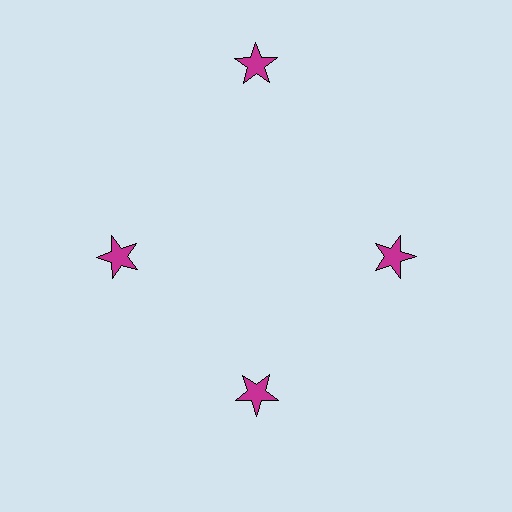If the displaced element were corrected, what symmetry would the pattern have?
It would have 4-fold rotational symmetry — the pattern would map onto itself every 90 degrees.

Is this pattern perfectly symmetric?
No. The 4 magenta stars are arranged in a ring, but one element near the 12 o'clock position is pushed outward from the center, breaking the 4-fold rotational symmetry.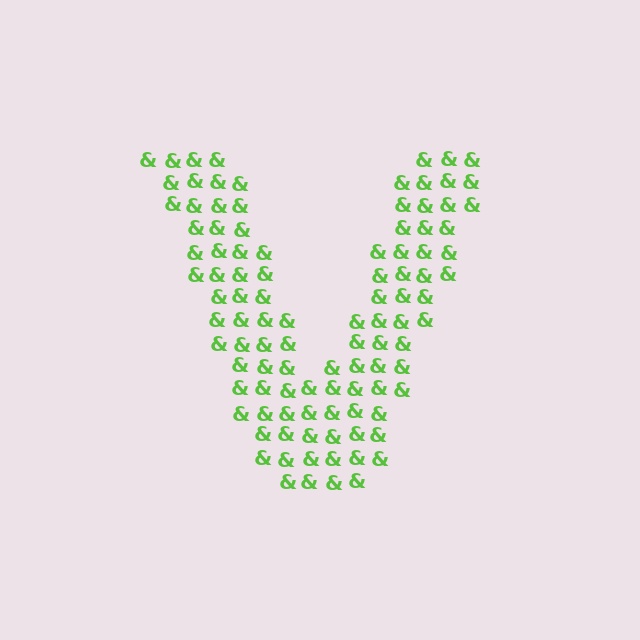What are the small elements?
The small elements are ampersands.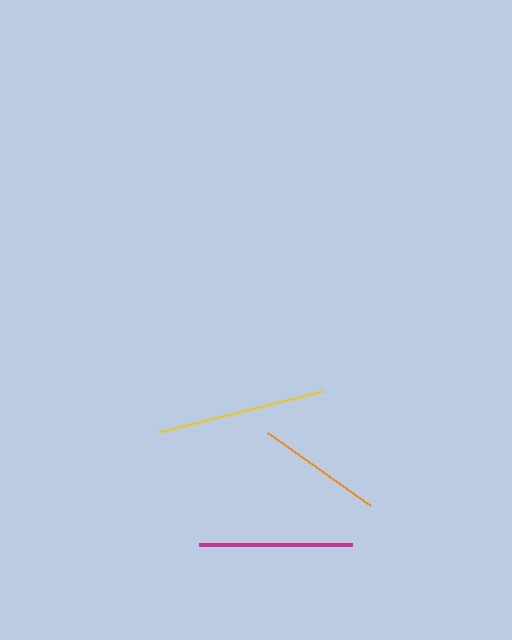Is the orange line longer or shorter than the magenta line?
The magenta line is longer than the orange line.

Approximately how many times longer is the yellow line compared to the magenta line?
The yellow line is approximately 1.1 times the length of the magenta line.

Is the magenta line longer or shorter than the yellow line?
The yellow line is longer than the magenta line.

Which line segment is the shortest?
The orange line is the shortest at approximately 127 pixels.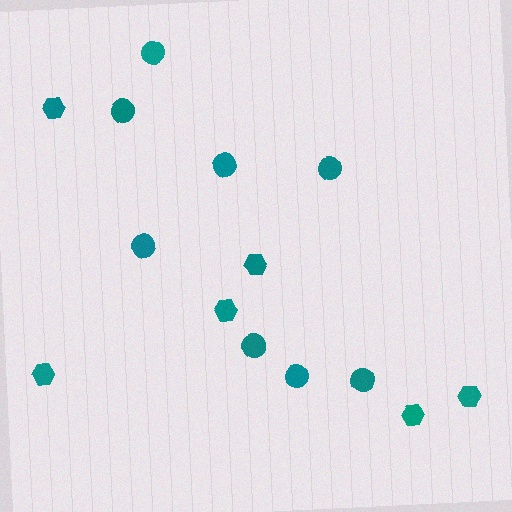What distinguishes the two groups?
There are 2 groups: one group of circles (8) and one group of hexagons (6).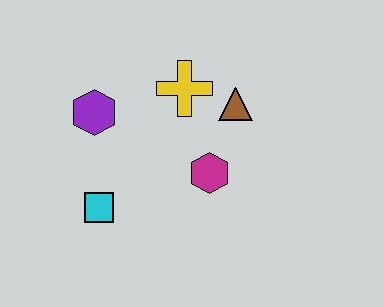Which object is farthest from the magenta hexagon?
The purple hexagon is farthest from the magenta hexagon.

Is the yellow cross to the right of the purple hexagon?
Yes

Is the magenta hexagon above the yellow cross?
No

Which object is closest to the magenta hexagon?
The brown triangle is closest to the magenta hexagon.